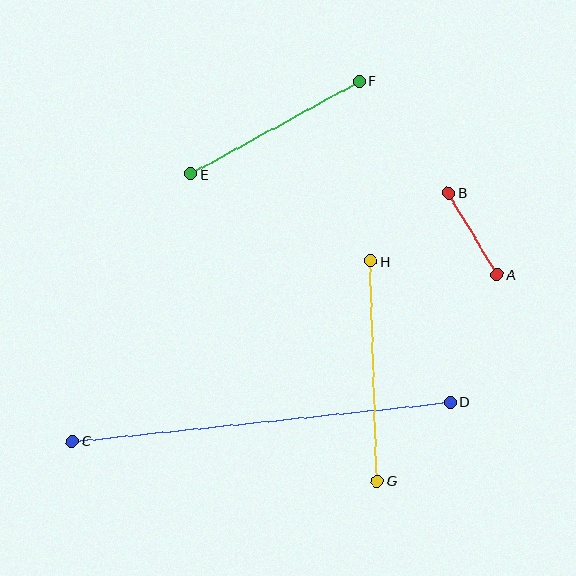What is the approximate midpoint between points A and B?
The midpoint is at approximately (473, 234) pixels.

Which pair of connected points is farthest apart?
Points C and D are farthest apart.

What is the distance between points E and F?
The distance is approximately 192 pixels.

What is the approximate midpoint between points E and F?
The midpoint is at approximately (275, 127) pixels.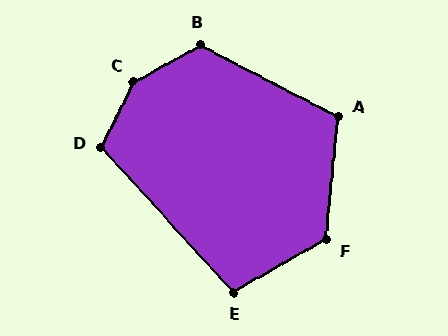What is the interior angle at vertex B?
Approximately 124 degrees (obtuse).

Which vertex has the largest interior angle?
C, at approximately 145 degrees.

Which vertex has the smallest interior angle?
E, at approximately 103 degrees.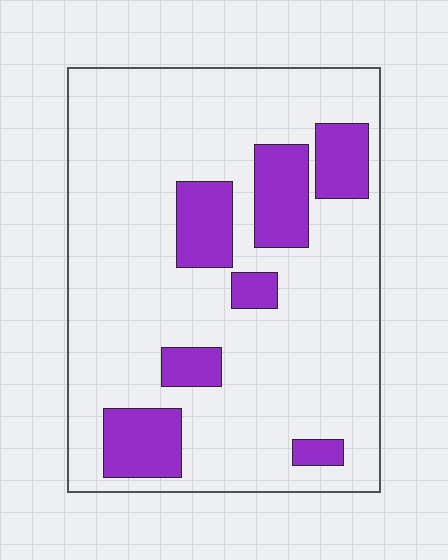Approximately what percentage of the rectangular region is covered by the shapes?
Approximately 20%.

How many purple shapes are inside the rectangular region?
7.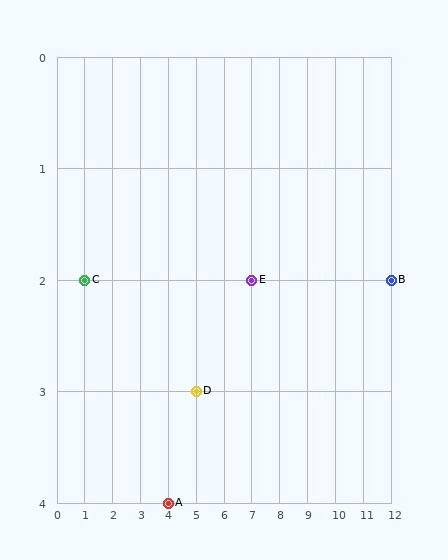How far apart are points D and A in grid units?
Points D and A are 1 column and 1 row apart (about 1.4 grid units diagonally).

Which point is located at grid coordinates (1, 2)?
Point C is at (1, 2).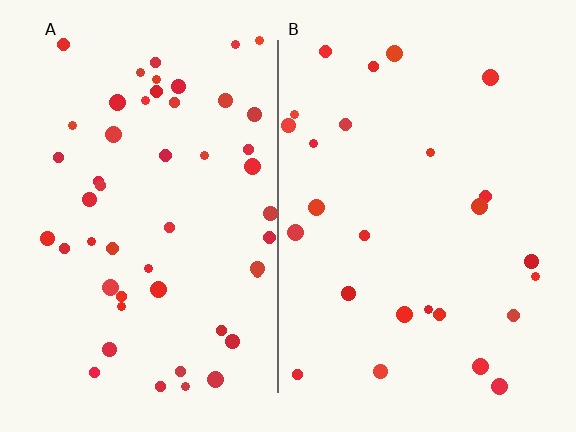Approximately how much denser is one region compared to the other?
Approximately 2.0× — region A over region B.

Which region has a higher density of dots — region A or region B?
A (the left).